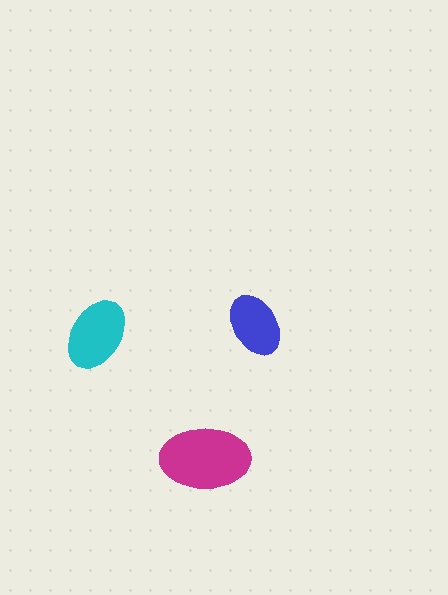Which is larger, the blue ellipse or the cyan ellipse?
The cyan one.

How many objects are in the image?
There are 3 objects in the image.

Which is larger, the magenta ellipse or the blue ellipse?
The magenta one.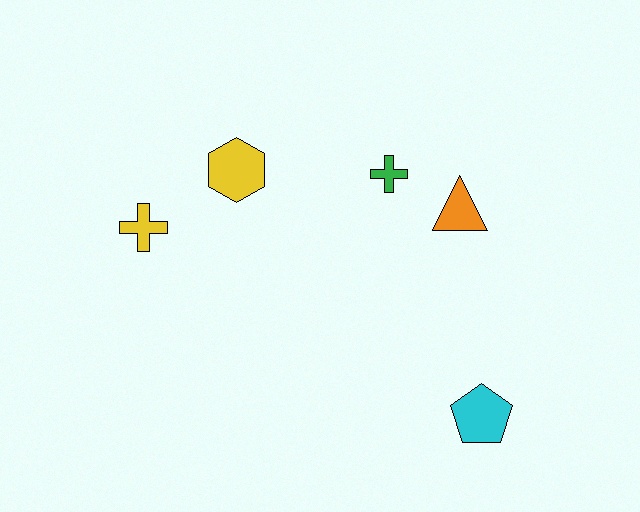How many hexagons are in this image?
There is 1 hexagon.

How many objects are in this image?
There are 5 objects.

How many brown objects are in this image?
There are no brown objects.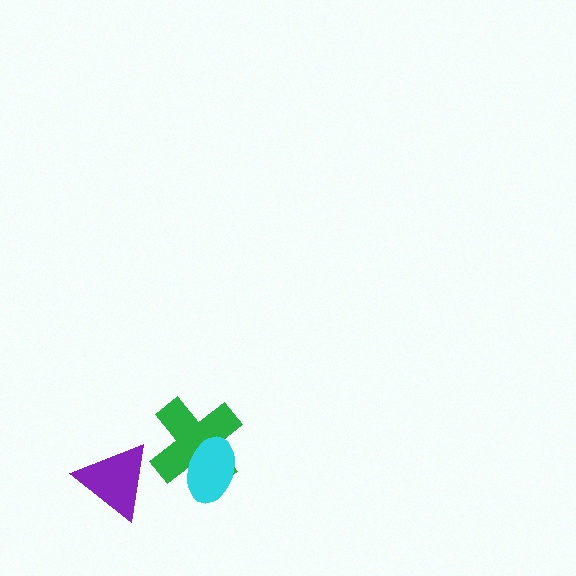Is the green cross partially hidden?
Yes, it is partially covered by another shape.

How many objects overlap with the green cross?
1 object overlaps with the green cross.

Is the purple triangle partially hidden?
No, no other shape covers it.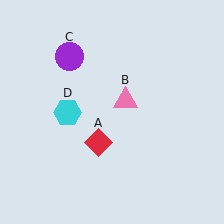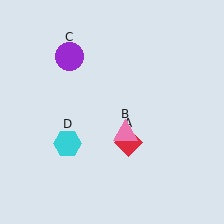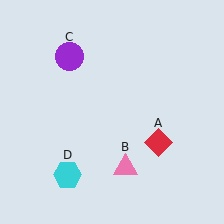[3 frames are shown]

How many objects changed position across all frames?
3 objects changed position: red diamond (object A), pink triangle (object B), cyan hexagon (object D).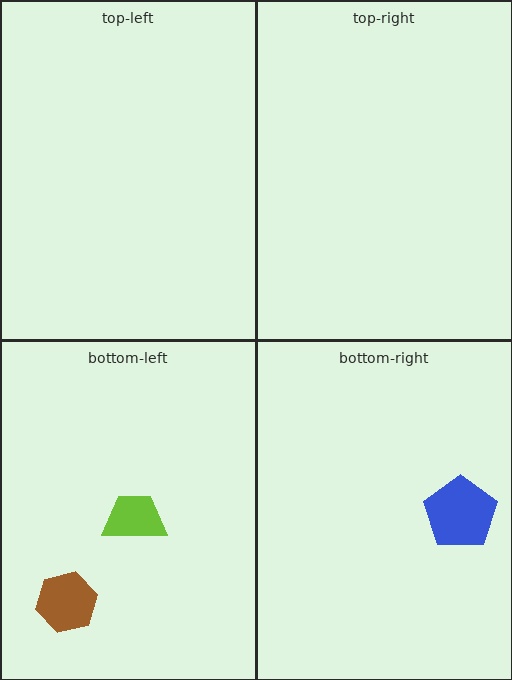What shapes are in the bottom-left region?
The brown hexagon, the lime trapezoid.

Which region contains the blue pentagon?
The bottom-right region.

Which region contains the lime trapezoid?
The bottom-left region.